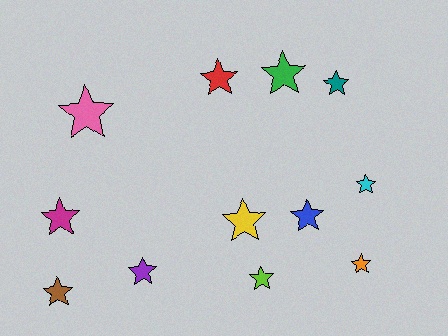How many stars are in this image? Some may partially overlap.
There are 12 stars.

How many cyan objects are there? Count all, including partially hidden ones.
There is 1 cyan object.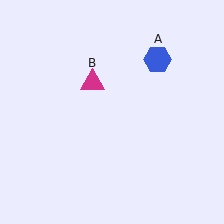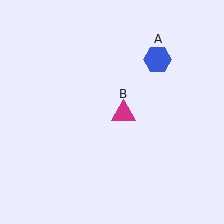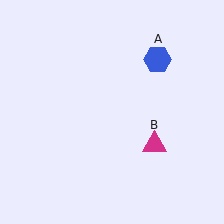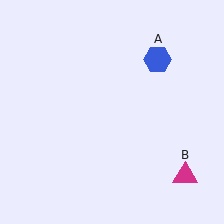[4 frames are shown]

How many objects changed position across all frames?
1 object changed position: magenta triangle (object B).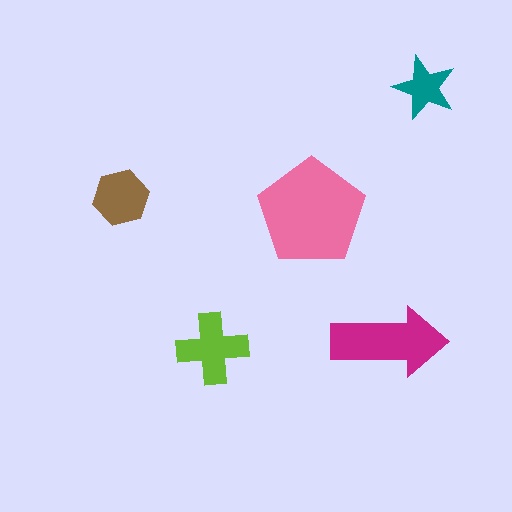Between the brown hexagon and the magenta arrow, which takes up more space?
The magenta arrow.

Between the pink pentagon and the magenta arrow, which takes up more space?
The pink pentagon.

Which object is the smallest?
The teal star.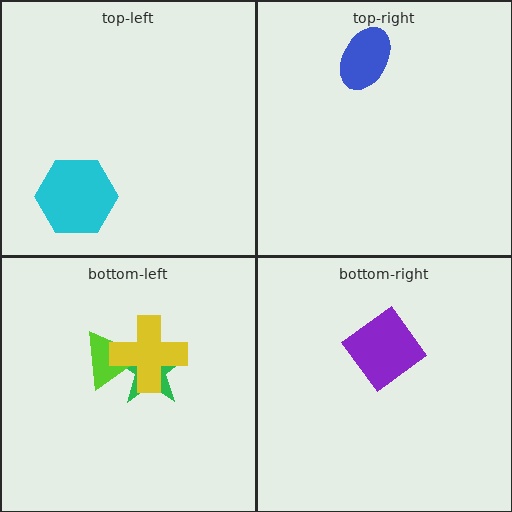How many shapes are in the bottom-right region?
1.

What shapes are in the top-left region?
The cyan hexagon.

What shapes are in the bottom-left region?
The green star, the lime triangle, the yellow cross.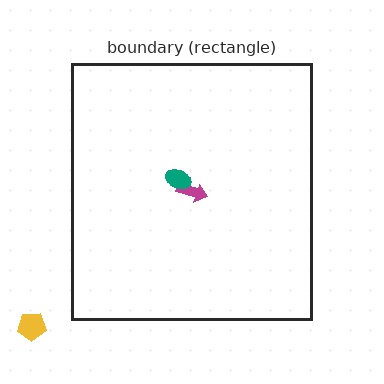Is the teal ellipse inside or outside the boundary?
Inside.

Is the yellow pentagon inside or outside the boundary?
Outside.